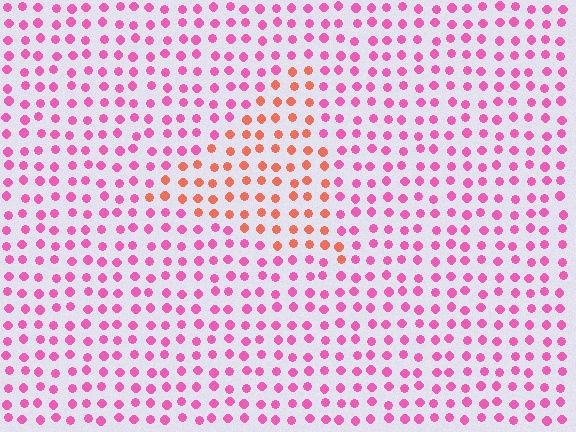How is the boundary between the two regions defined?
The boundary is defined purely by a slight shift in hue (about 46 degrees). Spacing, size, and orientation are identical on both sides.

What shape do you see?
I see a triangle.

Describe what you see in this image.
The image is filled with small pink elements in a uniform arrangement. A triangle-shaped region is visible where the elements are tinted to a slightly different hue, forming a subtle color boundary.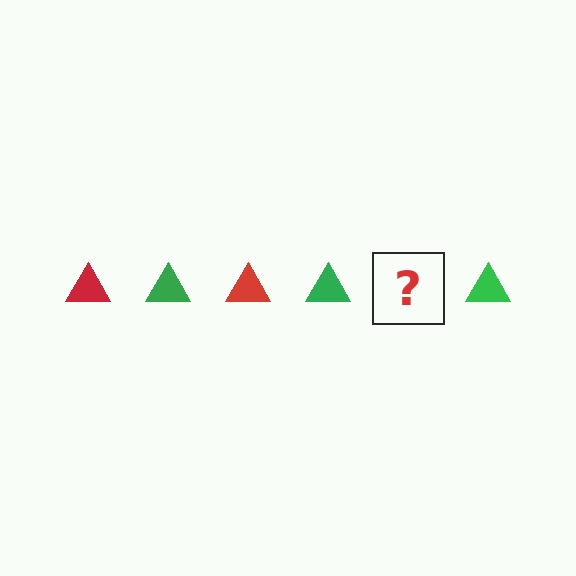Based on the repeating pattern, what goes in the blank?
The blank should be a red triangle.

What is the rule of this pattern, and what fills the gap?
The rule is that the pattern cycles through red, green triangles. The gap should be filled with a red triangle.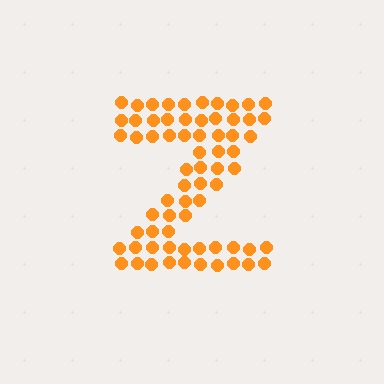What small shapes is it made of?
It is made of small circles.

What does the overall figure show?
The overall figure shows the letter Z.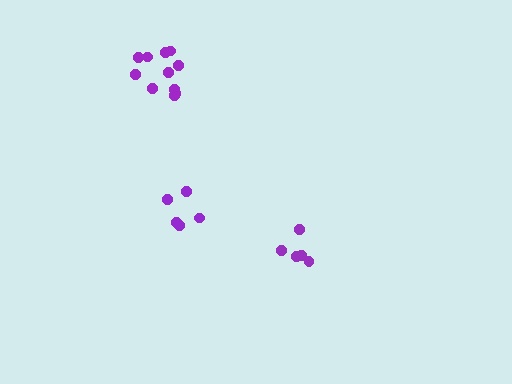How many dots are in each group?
Group 1: 5 dots, Group 2: 5 dots, Group 3: 11 dots (21 total).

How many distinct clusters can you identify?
There are 3 distinct clusters.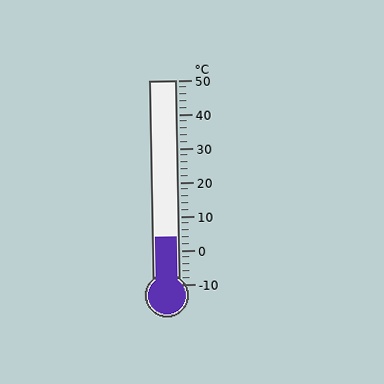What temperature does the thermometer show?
The thermometer shows approximately 4°C.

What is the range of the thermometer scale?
The thermometer scale ranges from -10°C to 50°C.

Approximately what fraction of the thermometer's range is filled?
The thermometer is filled to approximately 25% of its range.